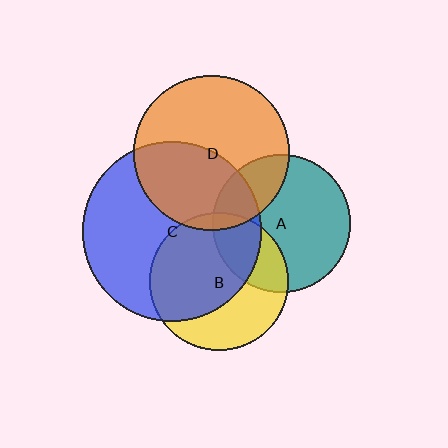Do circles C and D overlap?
Yes.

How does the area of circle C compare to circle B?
Approximately 1.7 times.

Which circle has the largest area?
Circle C (blue).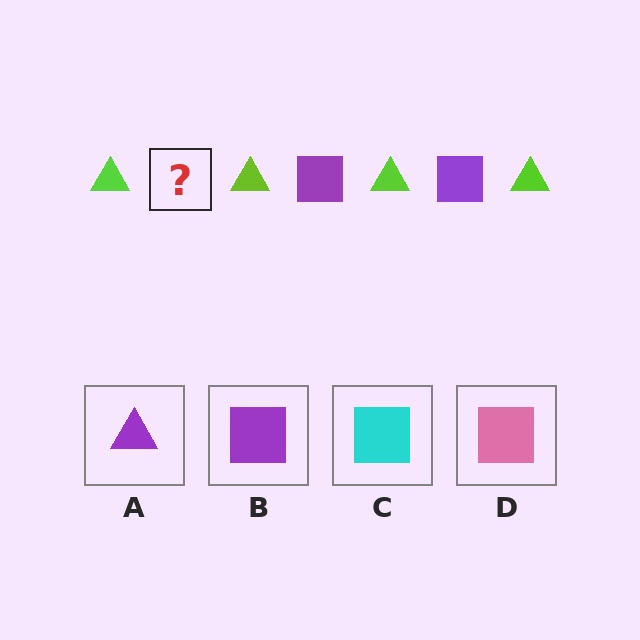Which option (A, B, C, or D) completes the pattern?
B.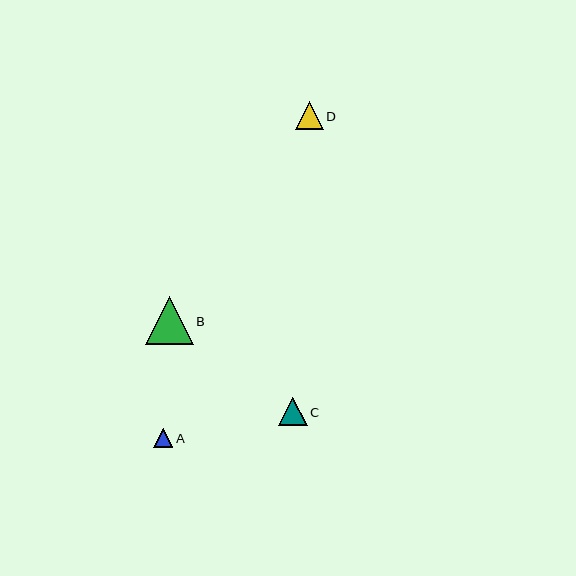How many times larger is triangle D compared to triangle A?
Triangle D is approximately 1.5 times the size of triangle A.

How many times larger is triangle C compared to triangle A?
Triangle C is approximately 1.5 times the size of triangle A.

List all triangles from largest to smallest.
From largest to smallest: B, C, D, A.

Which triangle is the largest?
Triangle B is the largest with a size of approximately 48 pixels.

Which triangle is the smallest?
Triangle A is the smallest with a size of approximately 19 pixels.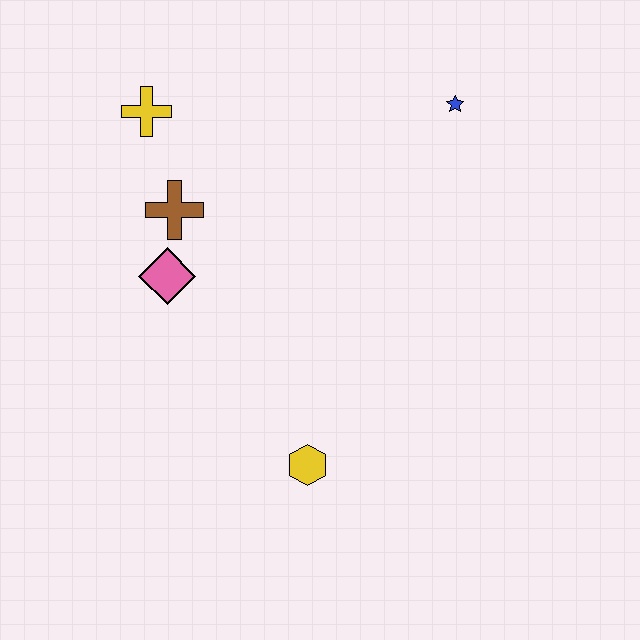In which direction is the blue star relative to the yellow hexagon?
The blue star is above the yellow hexagon.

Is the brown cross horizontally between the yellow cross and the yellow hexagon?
Yes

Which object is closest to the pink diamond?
The brown cross is closest to the pink diamond.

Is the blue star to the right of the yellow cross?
Yes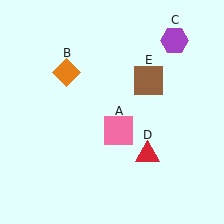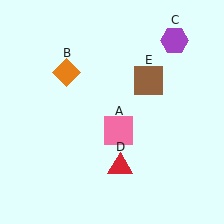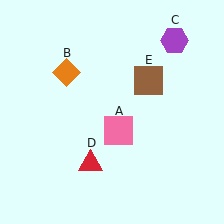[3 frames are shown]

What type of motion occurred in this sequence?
The red triangle (object D) rotated clockwise around the center of the scene.